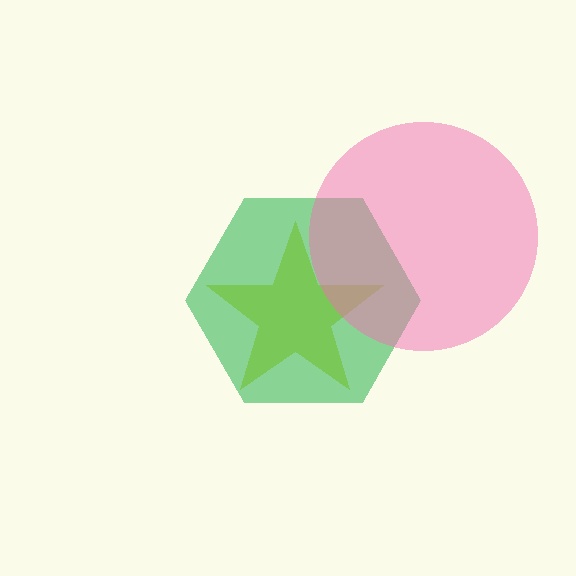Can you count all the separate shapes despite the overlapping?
Yes, there are 3 separate shapes.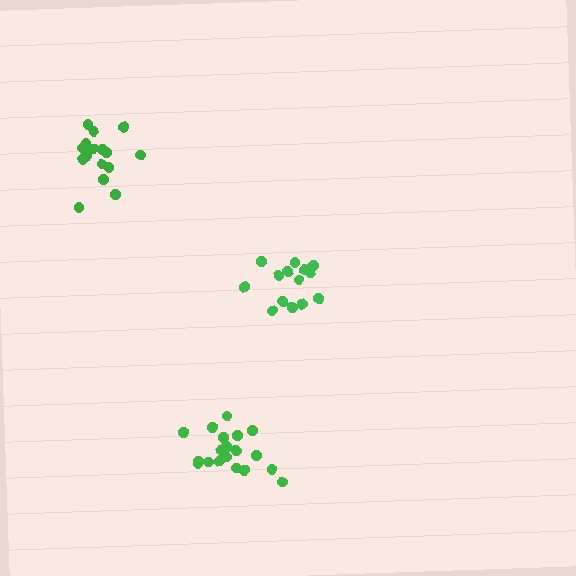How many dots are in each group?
Group 1: 15 dots, Group 2: 17 dots, Group 3: 19 dots (51 total).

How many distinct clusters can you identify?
There are 3 distinct clusters.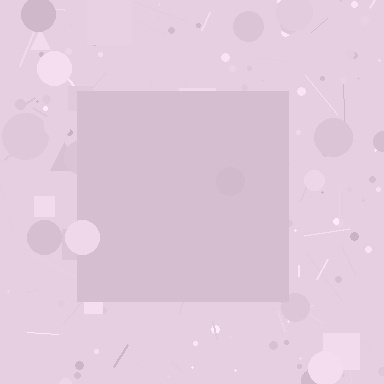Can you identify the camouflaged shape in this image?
The camouflaged shape is a square.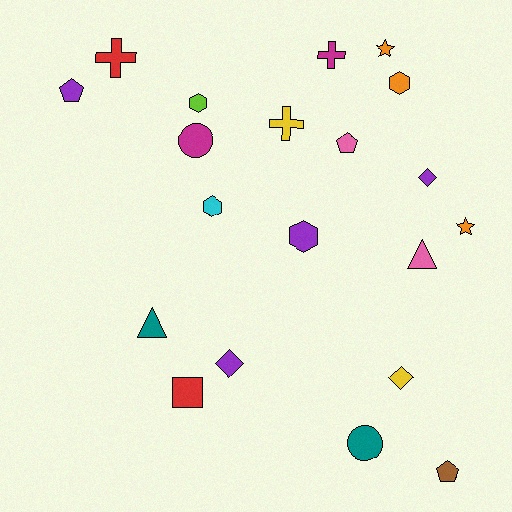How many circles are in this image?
There are 2 circles.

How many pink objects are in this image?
There are 2 pink objects.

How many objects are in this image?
There are 20 objects.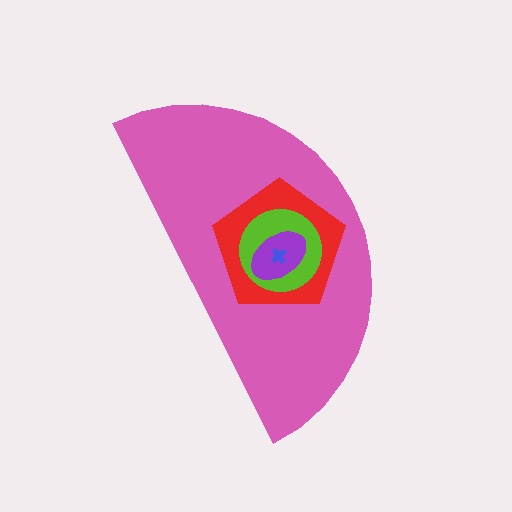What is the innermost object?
The blue cross.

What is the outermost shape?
The pink semicircle.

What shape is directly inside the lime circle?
The purple ellipse.